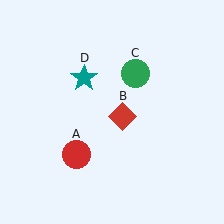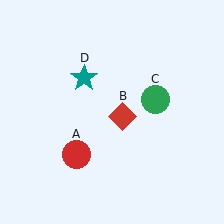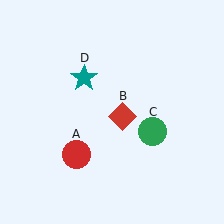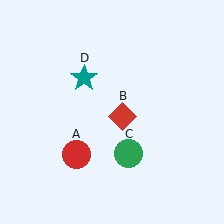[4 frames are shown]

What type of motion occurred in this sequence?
The green circle (object C) rotated clockwise around the center of the scene.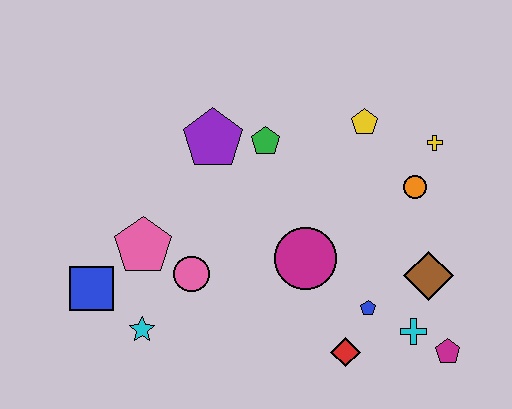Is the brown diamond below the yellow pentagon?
Yes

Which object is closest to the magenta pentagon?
The cyan cross is closest to the magenta pentagon.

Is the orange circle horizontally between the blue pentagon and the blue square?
No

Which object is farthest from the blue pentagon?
The blue square is farthest from the blue pentagon.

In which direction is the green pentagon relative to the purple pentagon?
The green pentagon is to the right of the purple pentagon.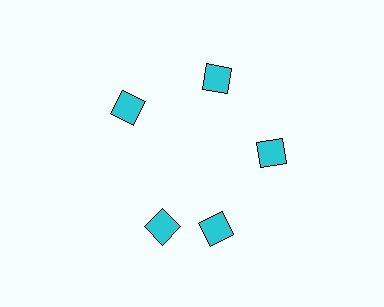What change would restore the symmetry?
The symmetry would be restored by rotating it back into even spacing with its neighbors so that all 5 diamonds sit at equal angles and equal distance from the center.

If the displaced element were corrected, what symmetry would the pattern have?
It would have 5-fold rotational symmetry — the pattern would map onto itself every 72 degrees.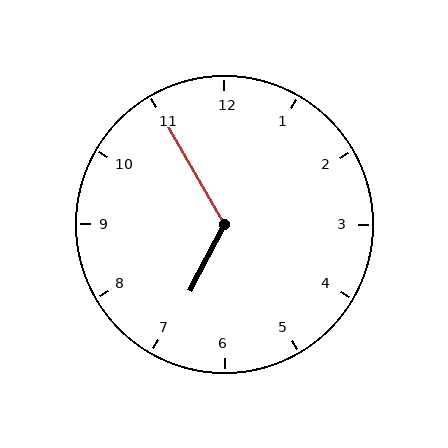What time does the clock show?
6:55.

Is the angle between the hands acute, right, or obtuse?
It is obtuse.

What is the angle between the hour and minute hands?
Approximately 122 degrees.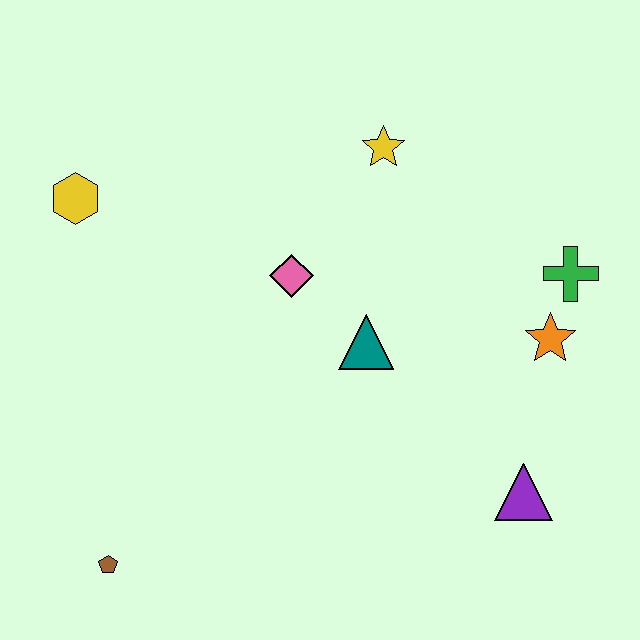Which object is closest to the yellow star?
The pink diamond is closest to the yellow star.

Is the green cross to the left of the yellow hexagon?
No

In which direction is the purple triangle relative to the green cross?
The purple triangle is below the green cross.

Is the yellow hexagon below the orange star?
No